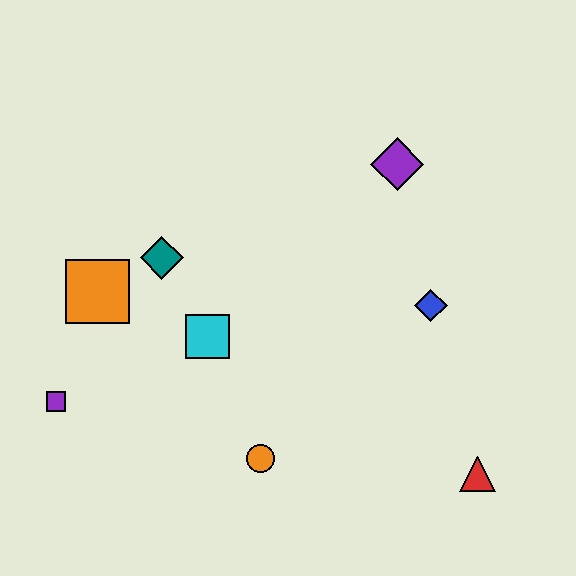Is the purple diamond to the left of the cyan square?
No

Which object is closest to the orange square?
The teal diamond is closest to the orange square.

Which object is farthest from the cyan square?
The red triangle is farthest from the cyan square.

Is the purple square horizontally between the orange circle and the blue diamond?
No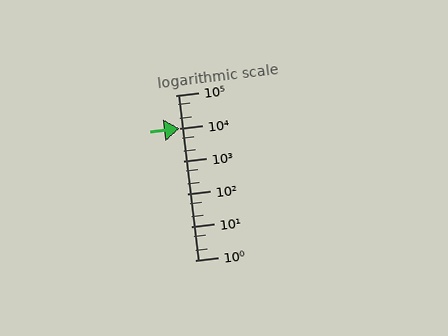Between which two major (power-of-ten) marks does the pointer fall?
The pointer is between 10000 and 100000.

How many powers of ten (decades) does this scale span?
The scale spans 5 decades, from 1 to 100000.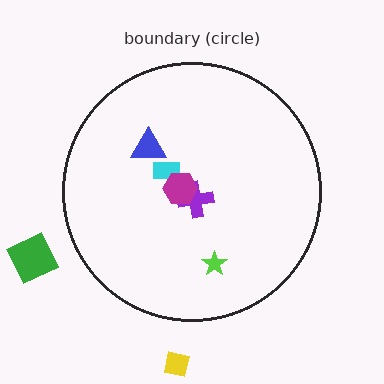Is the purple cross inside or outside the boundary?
Inside.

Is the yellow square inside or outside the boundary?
Outside.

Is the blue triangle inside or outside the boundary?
Inside.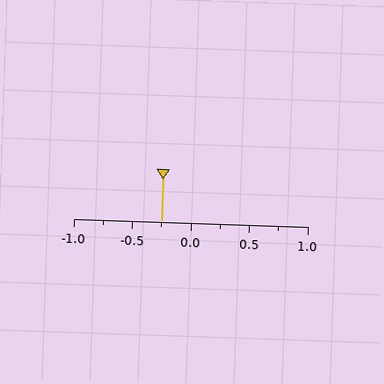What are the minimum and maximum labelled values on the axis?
The axis runs from -1.0 to 1.0.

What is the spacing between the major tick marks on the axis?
The major ticks are spaced 0.5 apart.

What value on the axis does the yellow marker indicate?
The marker indicates approximately -0.25.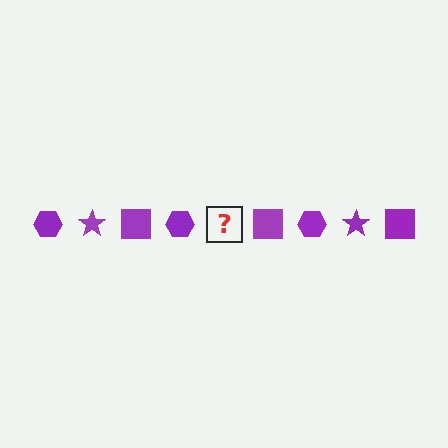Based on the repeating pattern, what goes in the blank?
The blank should be a purple star.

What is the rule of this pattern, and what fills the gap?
The rule is that the pattern cycles through hexagon, star, square shapes in purple. The gap should be filled with a purple star.